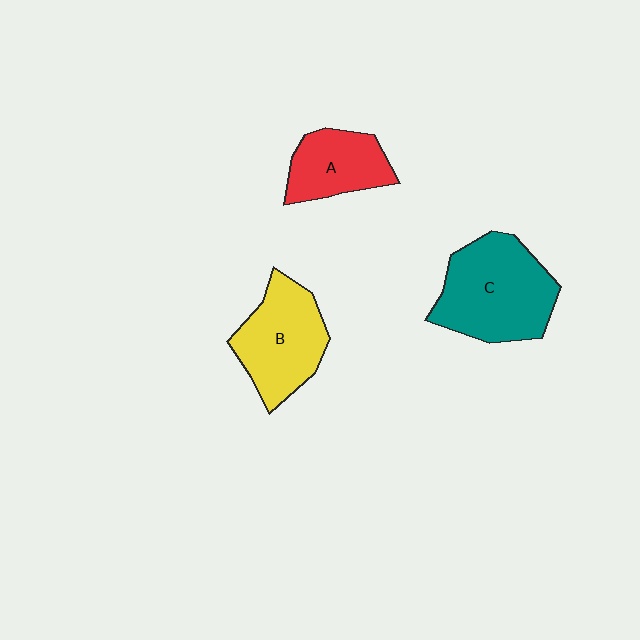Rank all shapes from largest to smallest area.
From largest to smallest: C (teal), B (yellow), A (red).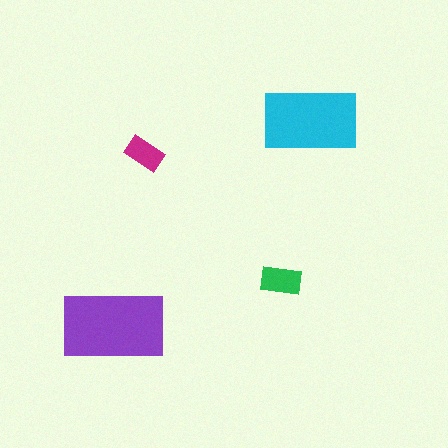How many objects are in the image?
There are 4 objects in the image.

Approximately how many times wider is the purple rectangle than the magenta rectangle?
About 3 times wider.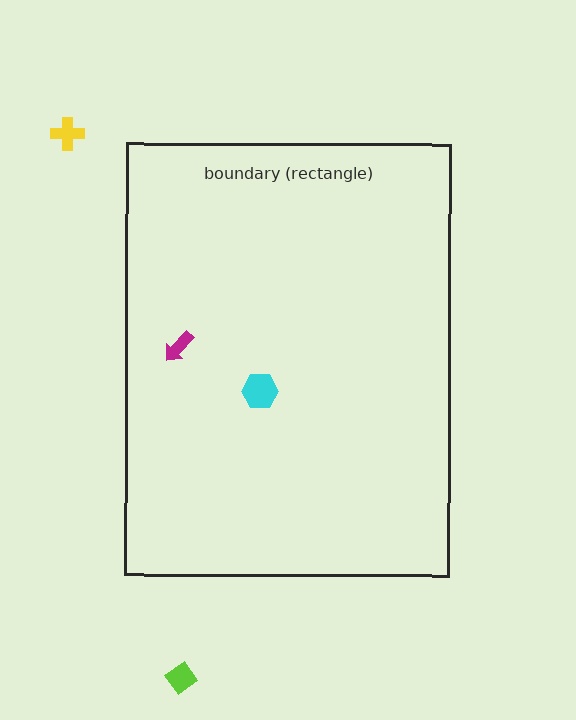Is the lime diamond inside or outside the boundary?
Outside.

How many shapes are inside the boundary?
2 inside, 2 outside.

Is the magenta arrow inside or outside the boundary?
Inside.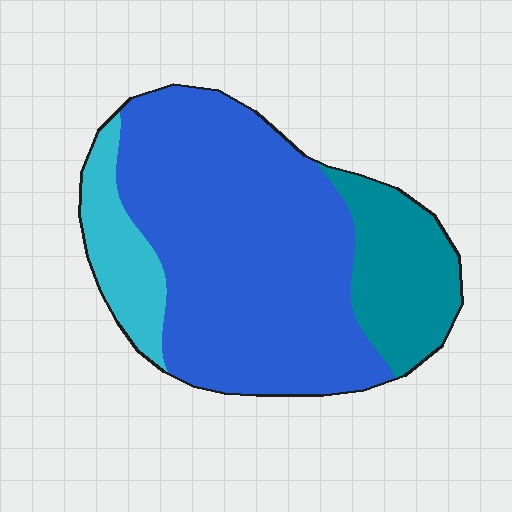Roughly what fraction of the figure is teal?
Teal covers 20% of the figure.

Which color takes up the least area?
Cyan, at roughly 15%.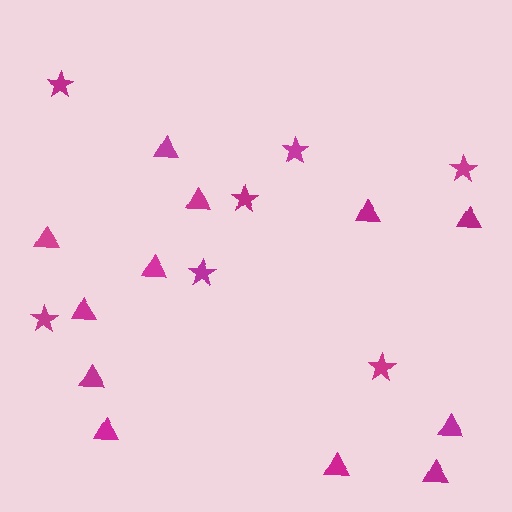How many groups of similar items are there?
There are 2 groups: one group of stars (7) and one group of triangles (12).